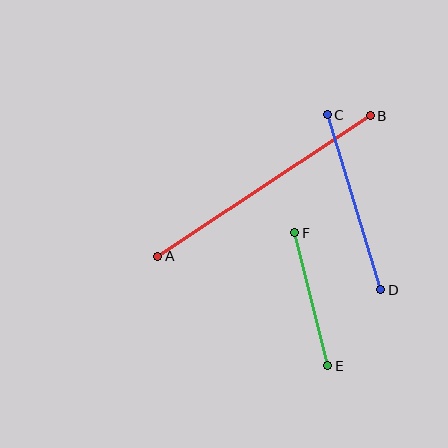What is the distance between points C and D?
The distance is approximately 183 pixels.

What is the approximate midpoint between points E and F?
The midpoint is at approximately (311, 299) pixels.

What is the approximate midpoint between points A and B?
The midpoint is at approximately (264, 186) pixels.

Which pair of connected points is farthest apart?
Points A and B are farthest apart.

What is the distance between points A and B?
The distance is approximately 255 pixels.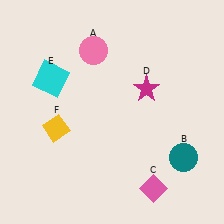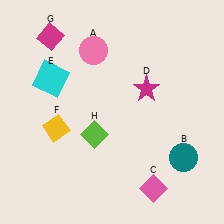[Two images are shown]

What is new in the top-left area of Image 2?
A magenta diamond (G) was added in the top-left area of Image 2.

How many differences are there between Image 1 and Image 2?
There are 2 differences between the two images.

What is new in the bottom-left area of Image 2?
A lime diamond (H) was added in the bottom-left area of Image 2.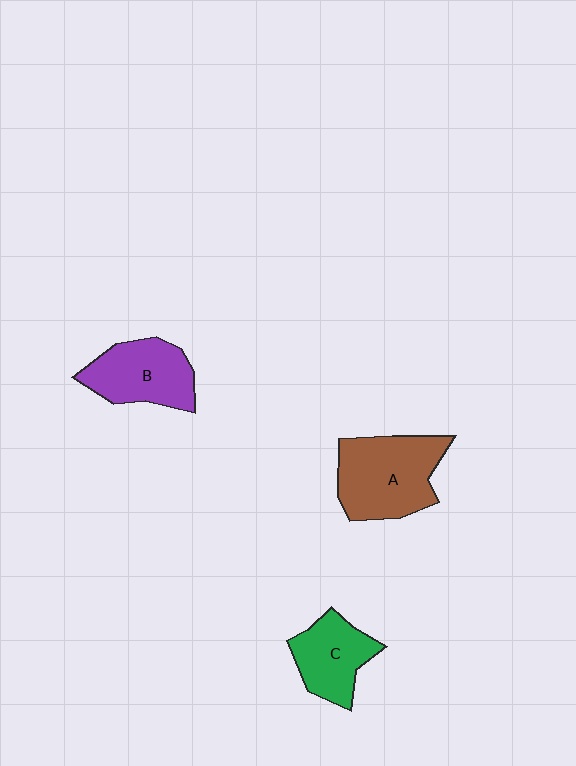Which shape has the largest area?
Shape A (brown).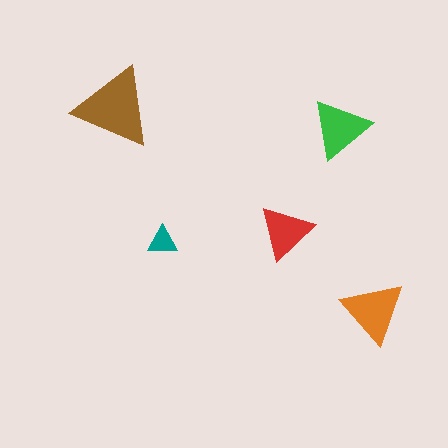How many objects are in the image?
There are 5 objects in the image.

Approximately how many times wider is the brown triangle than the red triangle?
About 1.5 times wider.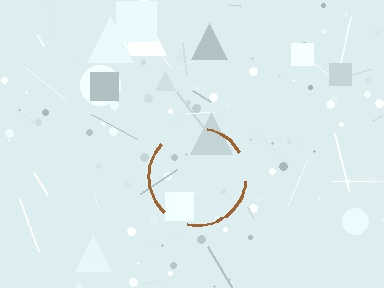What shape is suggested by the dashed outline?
The dashed outline suggests a circle.